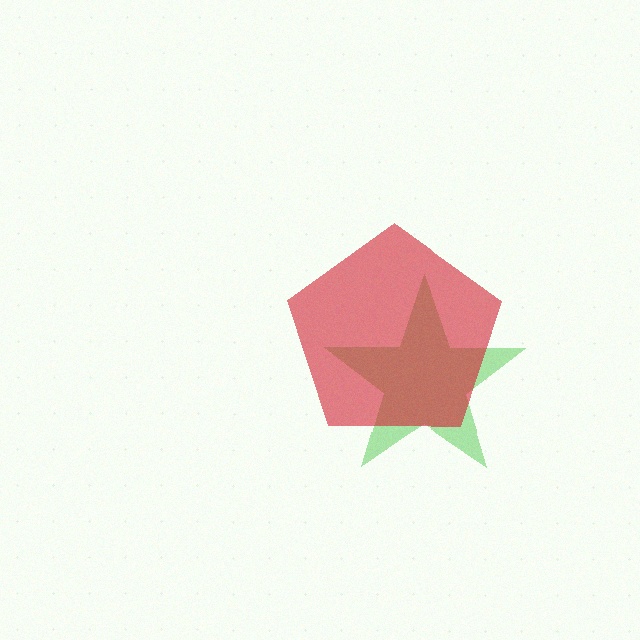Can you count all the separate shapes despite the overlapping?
Yes, there are 2 separate shapes.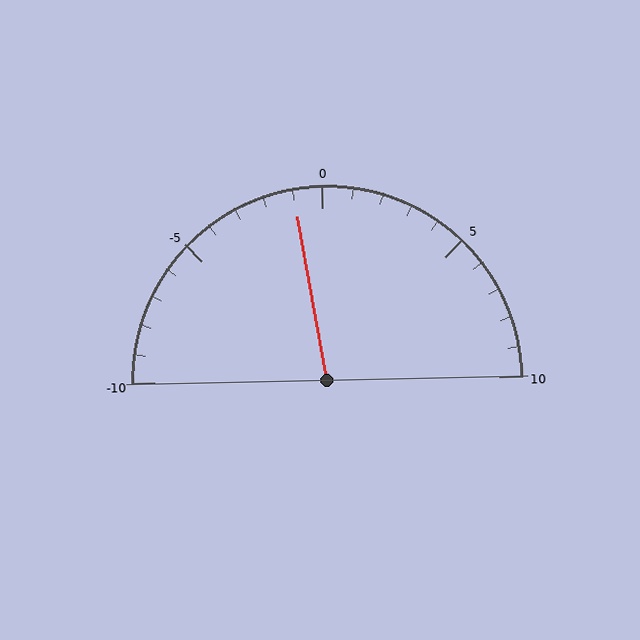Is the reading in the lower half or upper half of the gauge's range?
The reading is in the lower half of the range (-10 to 10).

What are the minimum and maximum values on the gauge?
The gauge ranges from -10 to 10.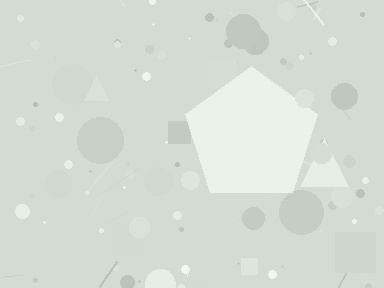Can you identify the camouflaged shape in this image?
The camouflaged shape is a pentagon.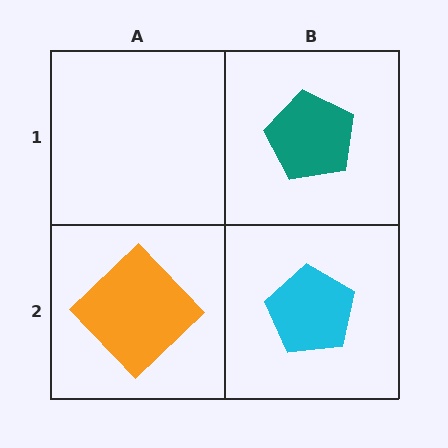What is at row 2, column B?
A cyan pentagon.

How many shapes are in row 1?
1 shape.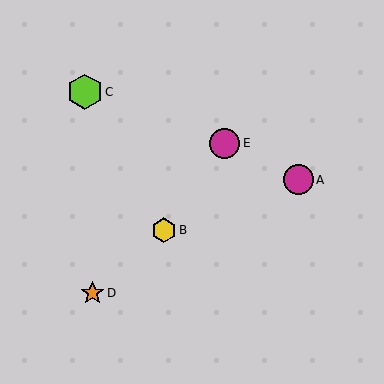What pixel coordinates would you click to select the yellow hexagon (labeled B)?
Click at (164, 230) to select the yellow hexagon B.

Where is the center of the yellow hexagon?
The center of the yellow hexagon is at (164, 230).